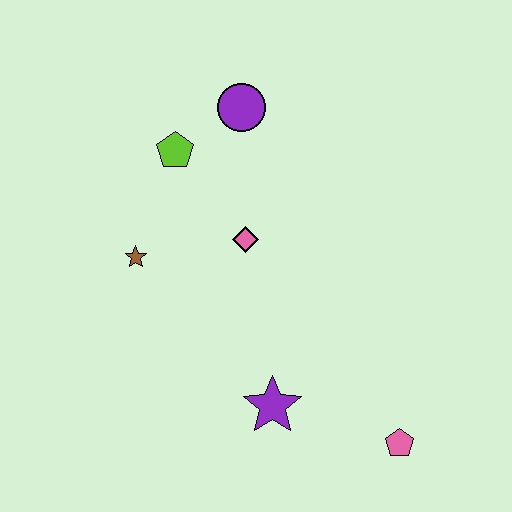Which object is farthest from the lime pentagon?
The pink pentagon is farthest from the lime pentagon.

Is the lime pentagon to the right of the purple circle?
No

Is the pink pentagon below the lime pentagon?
Yes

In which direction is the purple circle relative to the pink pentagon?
The purple circle is above the pink pentagon.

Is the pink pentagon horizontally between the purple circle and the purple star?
No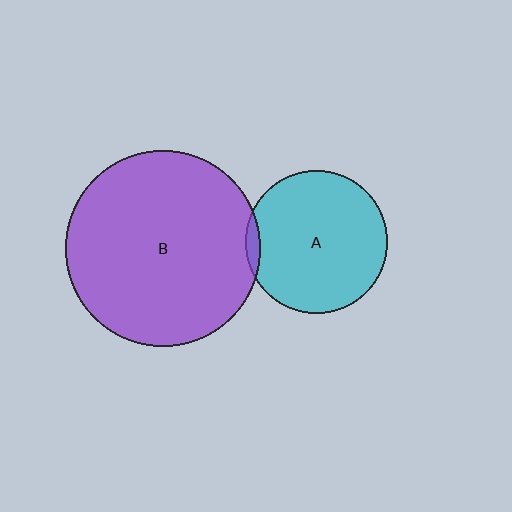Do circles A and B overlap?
Yes.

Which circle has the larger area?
Circle B (purple).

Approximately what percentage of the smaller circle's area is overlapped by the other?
Approximately 5%.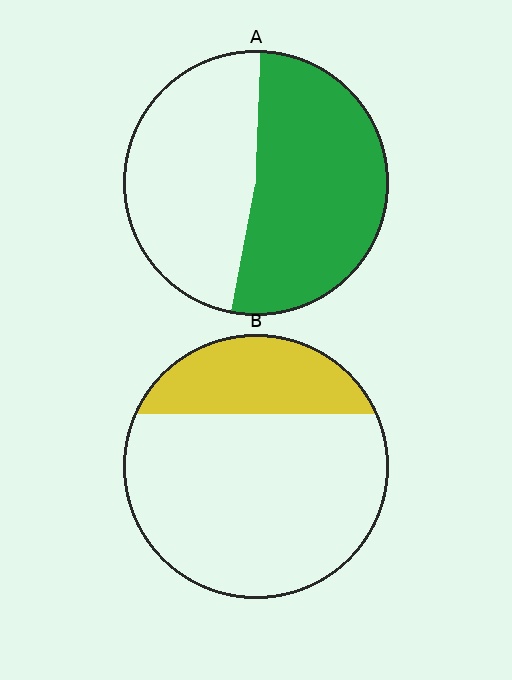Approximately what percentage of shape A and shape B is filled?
A is approximately 55% and B is approximately 25%.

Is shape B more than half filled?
No.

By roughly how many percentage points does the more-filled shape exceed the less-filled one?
By roughly 25 percentage points (A over B).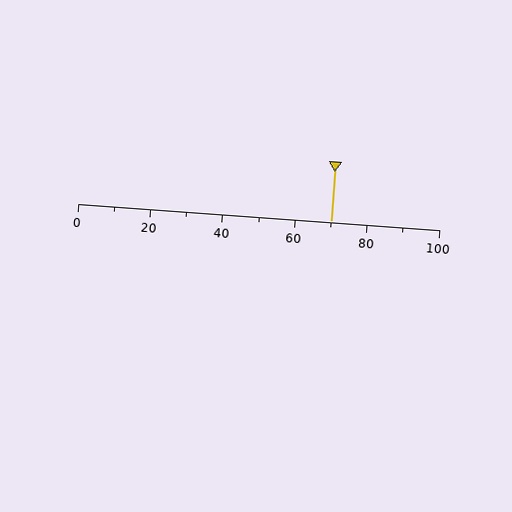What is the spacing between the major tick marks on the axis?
The major ticks are spaced 20 apart.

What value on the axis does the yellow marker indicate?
The marker indicates approximately 70.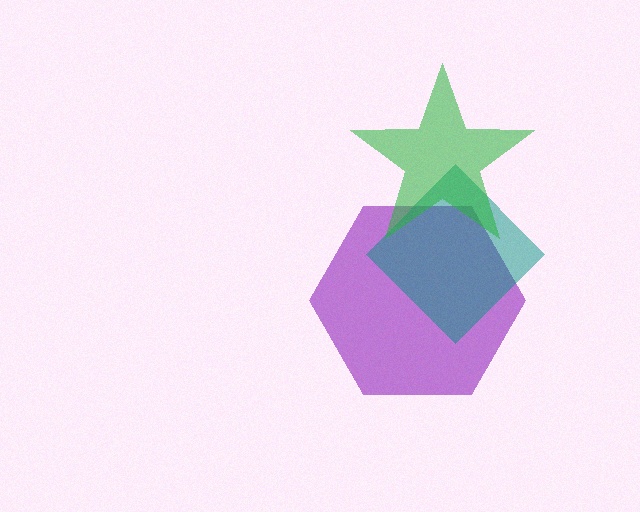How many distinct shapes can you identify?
There are 3 distinct shapes: a purple hexagon, a teal diamond, a green star.